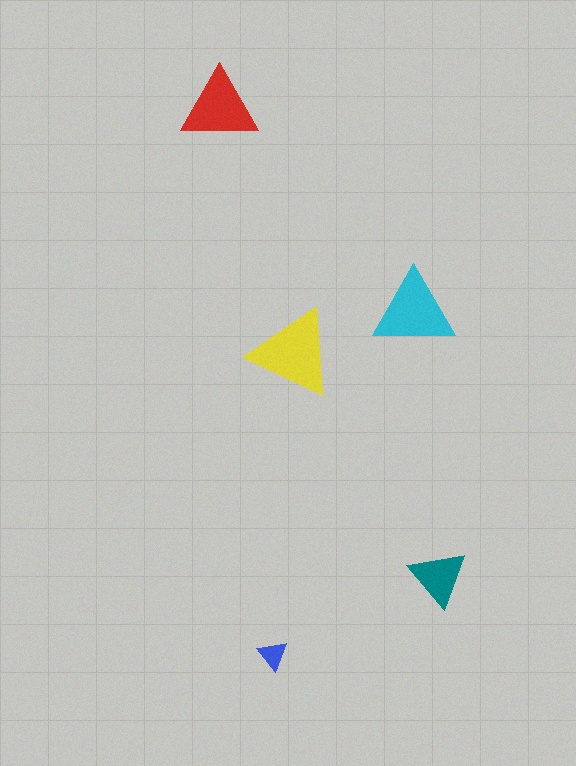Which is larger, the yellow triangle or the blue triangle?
The yellow one.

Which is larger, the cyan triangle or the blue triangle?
The cyan one.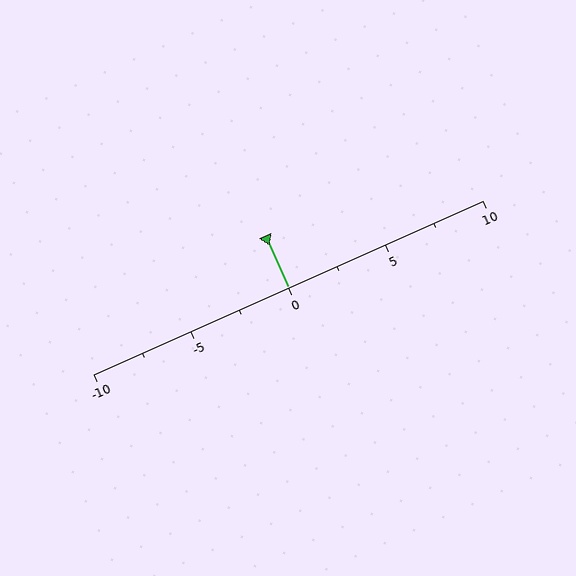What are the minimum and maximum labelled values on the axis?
The axis runs from -10 to 10.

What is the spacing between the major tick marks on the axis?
The major ticks are spaced 5 apart.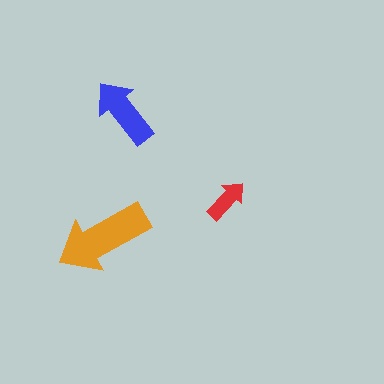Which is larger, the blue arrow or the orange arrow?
The orange one.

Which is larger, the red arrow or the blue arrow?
The blue one.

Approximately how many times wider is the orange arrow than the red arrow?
About 2 times wider.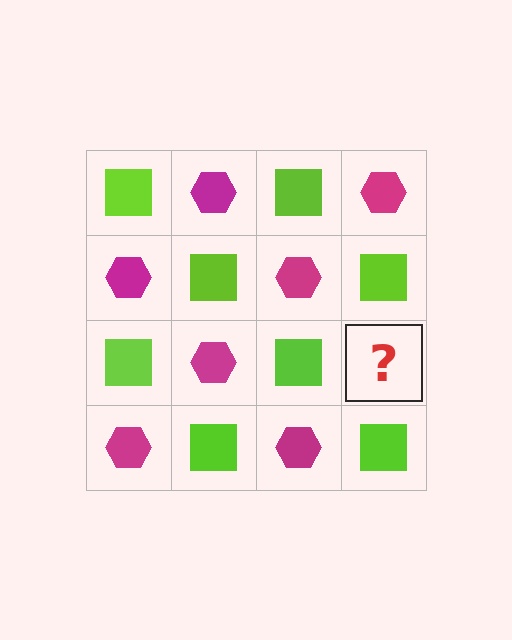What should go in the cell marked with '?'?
The missing cell should contain a magenta hexagon.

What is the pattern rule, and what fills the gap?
The rule is that it alternates lime square and magenta hexagon in a checkerboard pattern. The gap should be filled with a magenta hexagon.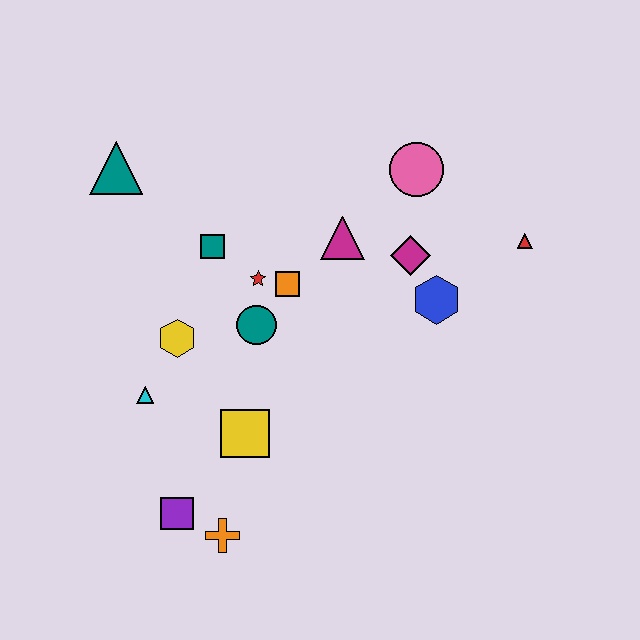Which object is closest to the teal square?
The red star is closest to the teal square.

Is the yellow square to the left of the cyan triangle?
No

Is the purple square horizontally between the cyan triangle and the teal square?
Yes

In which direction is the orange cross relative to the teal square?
The orange cross is below the teal square.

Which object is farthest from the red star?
The red triangle is farthest from the red star.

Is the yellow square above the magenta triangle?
No